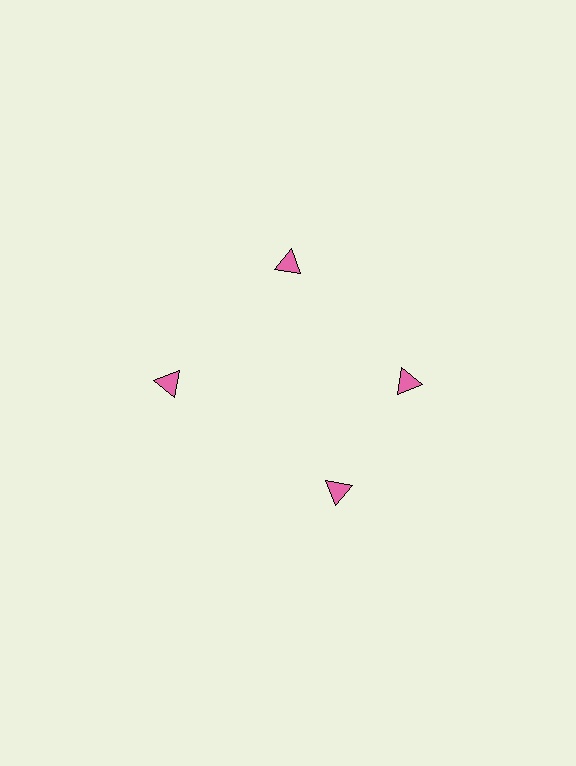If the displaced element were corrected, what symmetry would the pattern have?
It would have 4-fold rotational symmetry — the pattern would map onto itself every 90 degrees.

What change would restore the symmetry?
The symmetry would be restored by rotating it back into even spacing with its neighbors so that all 4 triangles sit at equal angles and equal distance from the center.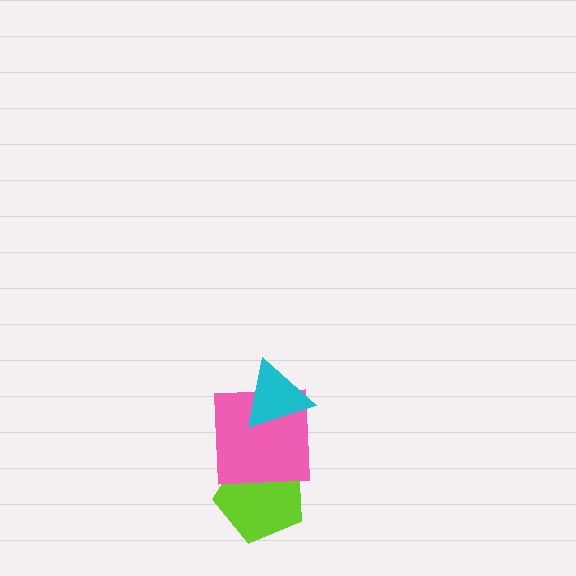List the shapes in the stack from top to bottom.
From top to bottom: the cyan triangle, the pink square, the lime pentagon.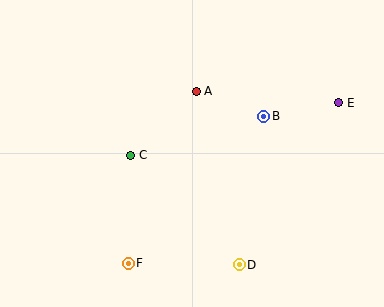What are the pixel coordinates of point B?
Point B is at (264, 116).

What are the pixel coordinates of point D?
Point D is at (239, 265).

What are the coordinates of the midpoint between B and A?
The midpoint between B and A is at (230, 104).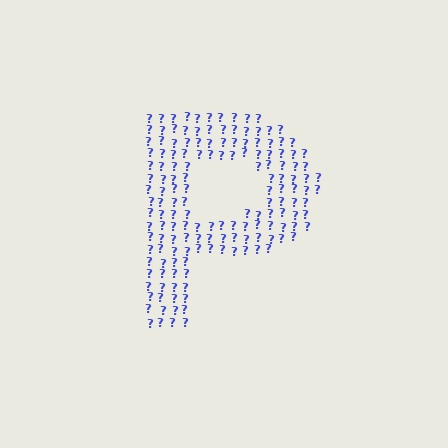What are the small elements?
The small elements are question marks.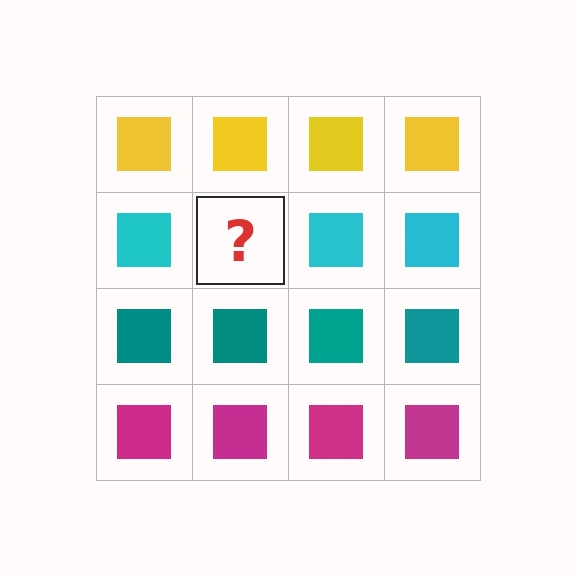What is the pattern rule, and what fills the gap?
The rule is that each row has a consistent color. The gap should be filled with a cyan square.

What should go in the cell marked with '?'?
The missing cell should contain a cyan square.